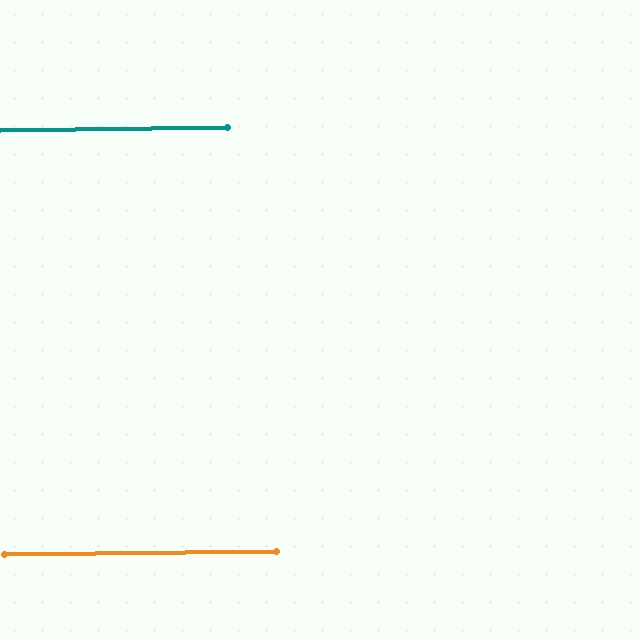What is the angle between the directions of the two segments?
Approximately 0 degrees.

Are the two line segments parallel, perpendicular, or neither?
Parallel — their directions differ by only 0.1°.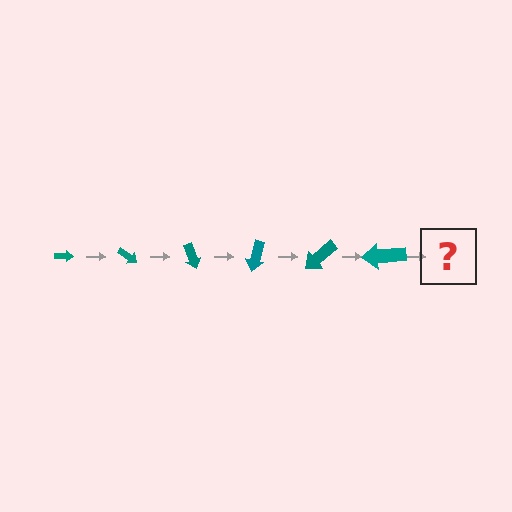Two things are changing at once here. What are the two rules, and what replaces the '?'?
The two rules are that the arrow grows larger each step and it rotates 35 degrees each step. The '?' should be an arrow, larger than the previous one and rotated 210 degrees from the start.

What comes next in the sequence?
The next element should be an arrow, larger than the previous one and rotated 210 degrees from the start.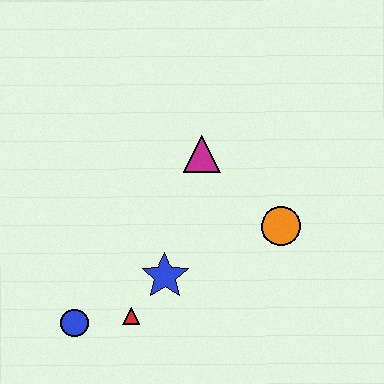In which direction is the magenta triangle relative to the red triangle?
The magenta triangle is above the red triangle.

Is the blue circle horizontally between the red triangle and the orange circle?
No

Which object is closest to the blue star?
The red triangle is closest to the blue star.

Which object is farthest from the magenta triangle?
The blue circle is farthest from the magenta triangle.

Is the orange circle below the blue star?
No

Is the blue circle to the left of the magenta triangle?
Yes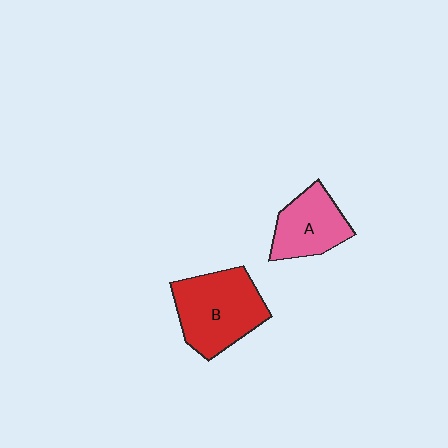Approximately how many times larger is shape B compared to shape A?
Approximately 1.5 times.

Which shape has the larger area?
Shape B (red).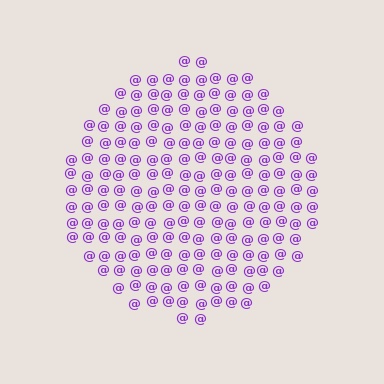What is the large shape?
The large shape is a circle.